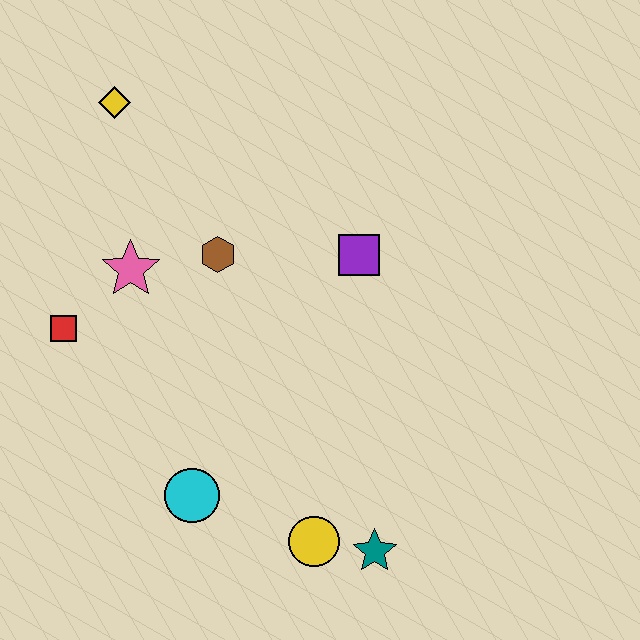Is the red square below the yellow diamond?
Yes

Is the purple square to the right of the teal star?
No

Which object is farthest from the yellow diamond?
The teal star is farthest from the yellow diamond.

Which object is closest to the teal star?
The yellow circle is closest to the teal star.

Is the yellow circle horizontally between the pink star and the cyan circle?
No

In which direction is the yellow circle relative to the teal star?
The yellow circle is to the left of the teal star.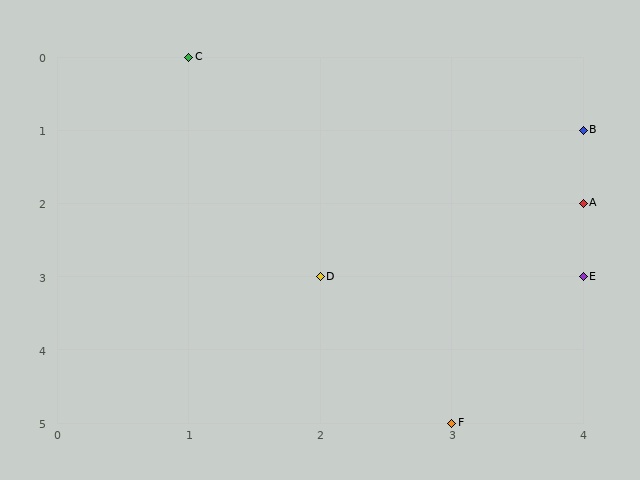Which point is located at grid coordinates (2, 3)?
Point D is at (2, 3).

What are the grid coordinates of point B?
Point B is at grid coordinates (4, 1).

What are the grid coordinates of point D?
Point D is at grid coordinates (2, 3).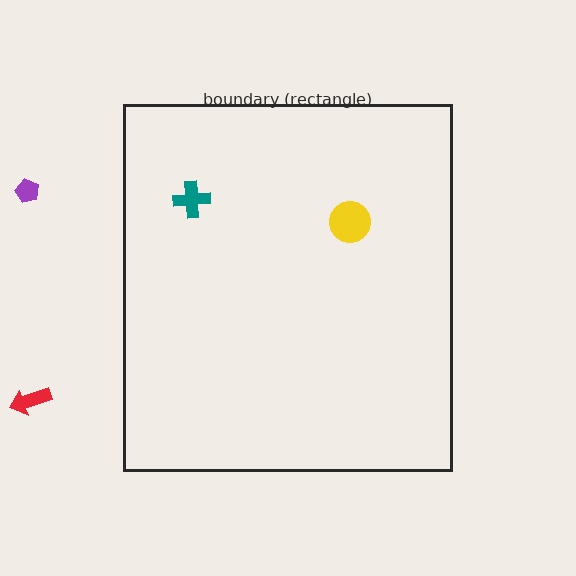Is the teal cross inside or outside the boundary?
Inside.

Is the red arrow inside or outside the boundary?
Outside.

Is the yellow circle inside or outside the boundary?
Inside.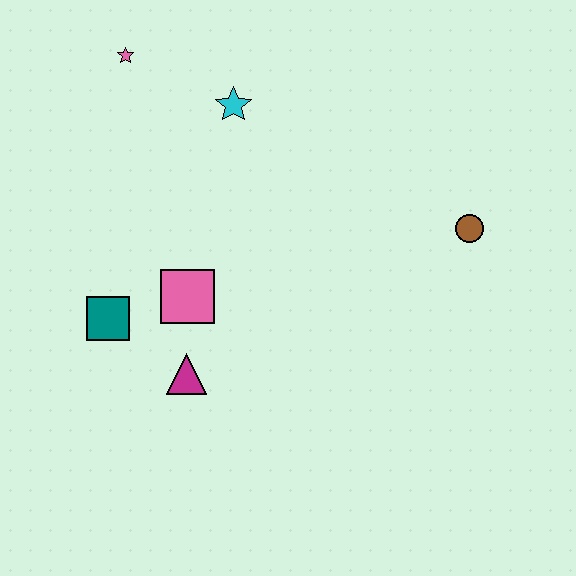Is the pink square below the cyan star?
Yes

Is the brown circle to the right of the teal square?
Yes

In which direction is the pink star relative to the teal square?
The pink star is above the teal square.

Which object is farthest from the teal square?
The brown circle is farthest from the teal square.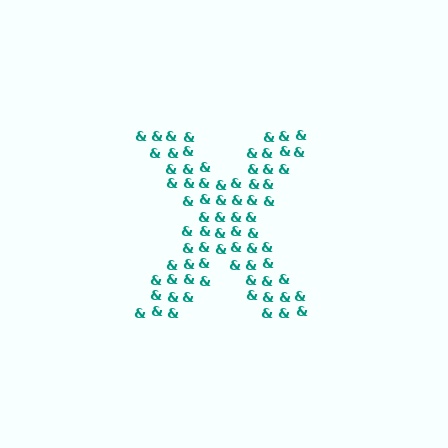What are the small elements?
The small elements are ampersands.